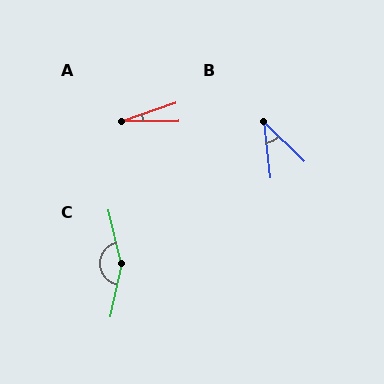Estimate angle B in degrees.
Approximately 40 degrees.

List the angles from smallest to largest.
A (18°), B (40°), C (155°).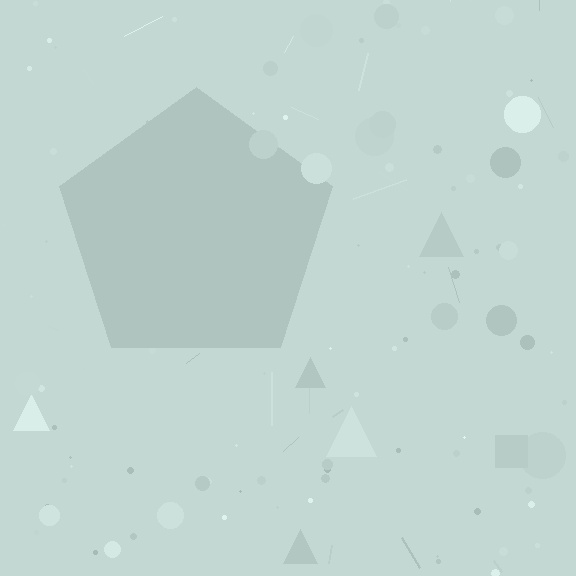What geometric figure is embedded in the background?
A pentagon is embedded in the background.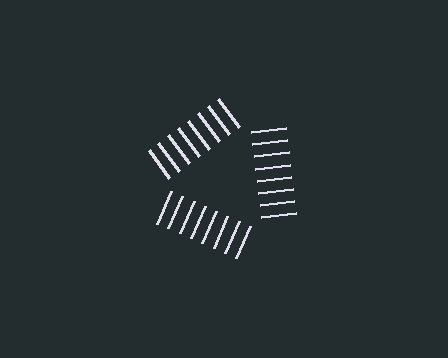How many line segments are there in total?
24 — 8 along each of the 3 edges.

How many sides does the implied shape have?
3 sides — the line-ends trace a triangle.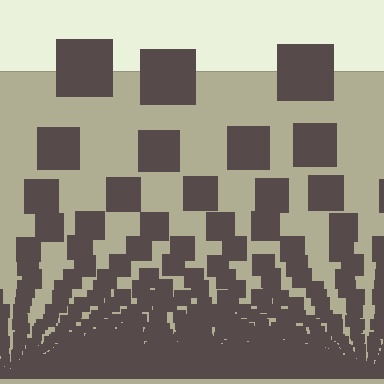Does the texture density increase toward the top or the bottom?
Density increases toward the bottom.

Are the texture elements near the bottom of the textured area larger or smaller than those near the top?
Smaller. The gradient is inverted — elements near the bottom are smaller and denser.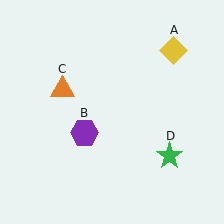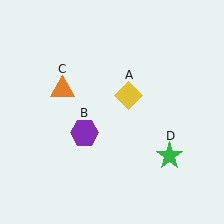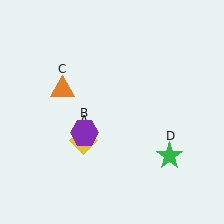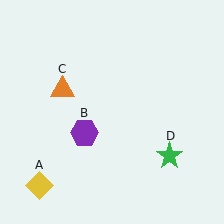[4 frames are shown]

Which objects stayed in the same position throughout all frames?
Purple hexagon (object B) and orange triangle (object C) and green star (object D) remained stationary.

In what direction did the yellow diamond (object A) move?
The yellow diamond (object A) moved down and to the left.